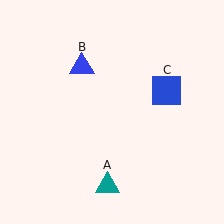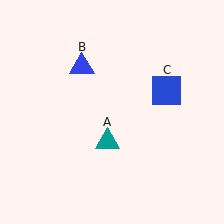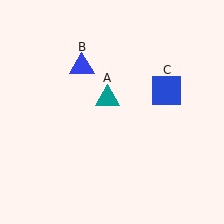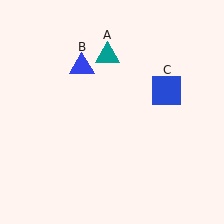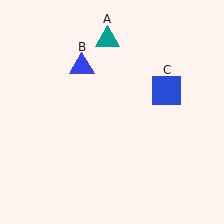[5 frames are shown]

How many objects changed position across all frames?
1 object changed position: teal triangle (object A).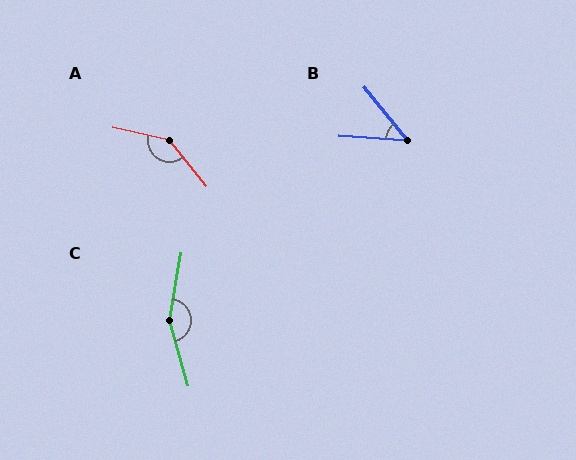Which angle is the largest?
C, at approximately 155 degrees.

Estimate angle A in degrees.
Approximately 141 degrees.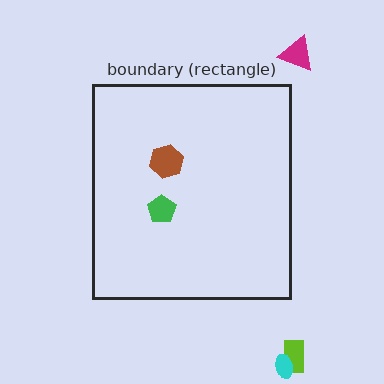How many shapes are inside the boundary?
2 inside, 3 outside.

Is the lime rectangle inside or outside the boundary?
Outside.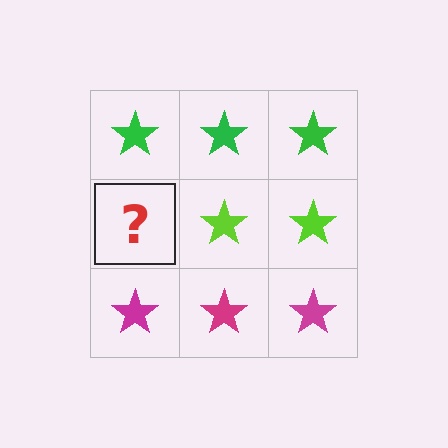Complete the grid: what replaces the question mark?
The question mark should be replaced with a lime star.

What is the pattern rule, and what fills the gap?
The rule is that each row has a consistent color. The gap should be filled with a lime star.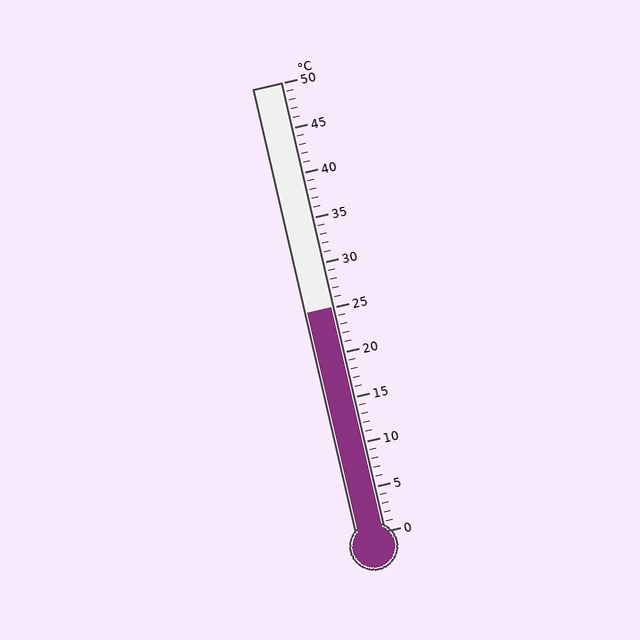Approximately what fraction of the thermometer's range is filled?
The thermometer is filled to approximately 50% of its range.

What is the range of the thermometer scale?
The thermometer scale ranges from 0°C to 50°C.